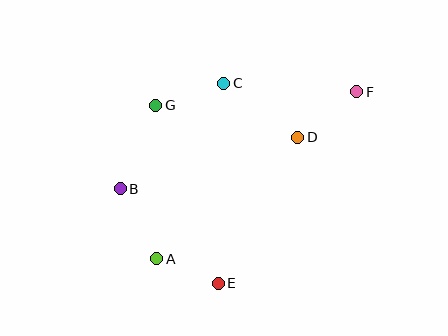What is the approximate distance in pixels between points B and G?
The distance between B and G is approximately 91 pixels.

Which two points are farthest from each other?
Points A and F are farthest from each other.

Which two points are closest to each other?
Points A and E are closest to each other.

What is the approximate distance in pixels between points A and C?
The distance between A and C is approximately 188 pixels.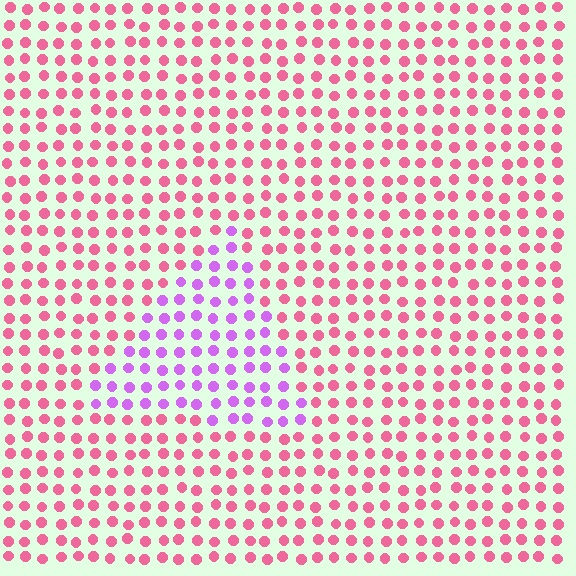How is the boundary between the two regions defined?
The boundary is defined purely by a slight shift in hue (about 50 degrees). Spacing, size, and orientation are identical on both sides.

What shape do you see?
I see a triangle.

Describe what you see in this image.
The image is filled with small pink elements in a uniform arrangement. A triangle-shaped region is visible where the elements are tinted to a slightly different hue, forming a subtle color boundary.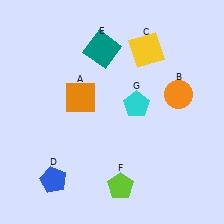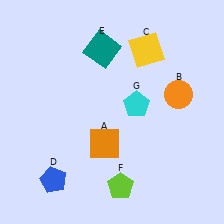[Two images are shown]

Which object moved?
The orange square (A) moved down.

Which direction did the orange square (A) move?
The orange square (A) moved down.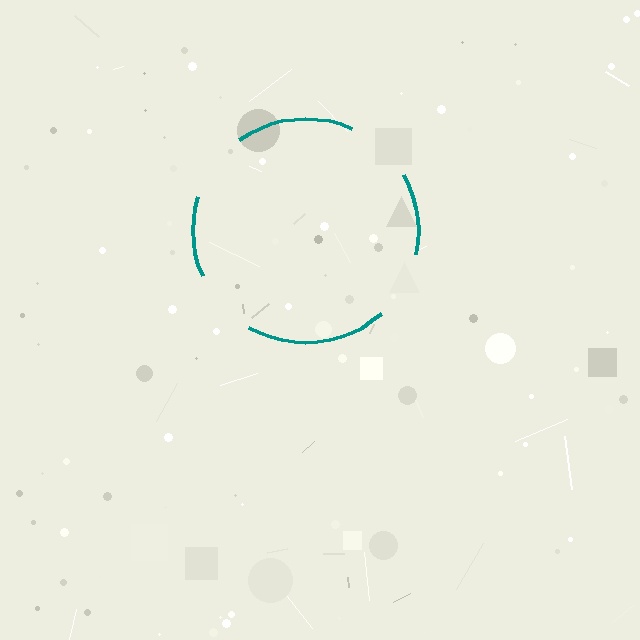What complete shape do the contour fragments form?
The contour fragments form a circle.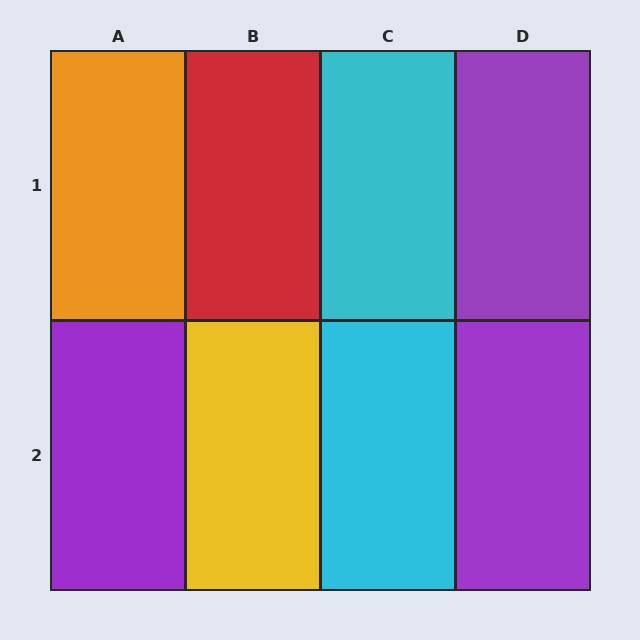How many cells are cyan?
2 cells are cyan.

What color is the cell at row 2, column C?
Cyan.